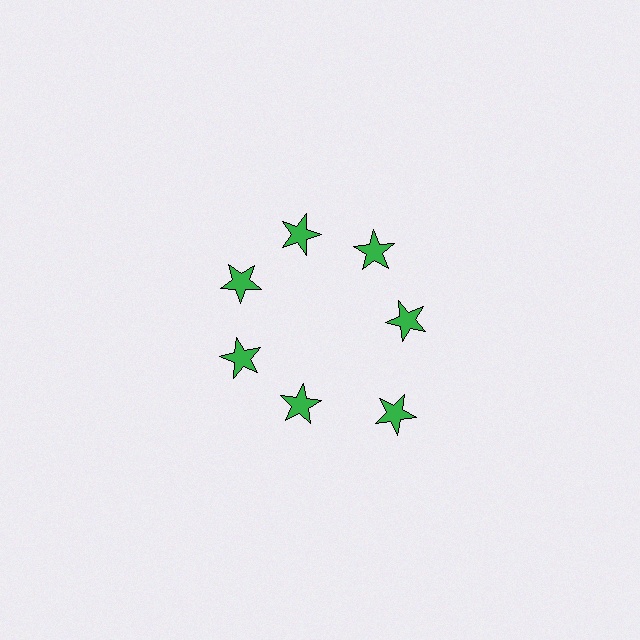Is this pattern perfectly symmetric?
No. The 7 green stars are arranged in a ring, but one element near the 5 o'clock position is pushed outward from the center, breaking the 7-fold rotational symmetry.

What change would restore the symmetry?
The symmetry would be restored by moving it inward, back onto the ring so that all 7 stars sit at equal angles and equal distance from the center.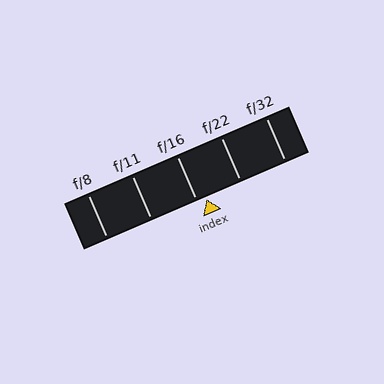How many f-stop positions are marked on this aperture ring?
There are 5 f-stop positions marked.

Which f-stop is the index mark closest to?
The index mark is closest to f/16.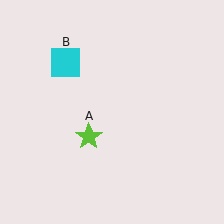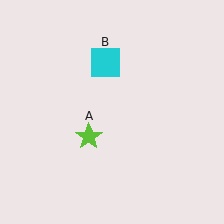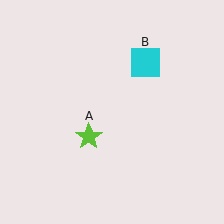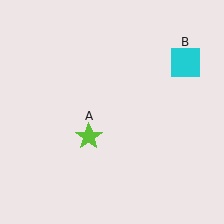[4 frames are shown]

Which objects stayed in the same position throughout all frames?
Lime star (object A) remained stationary.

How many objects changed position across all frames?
1 object changed position: cyan square (object B).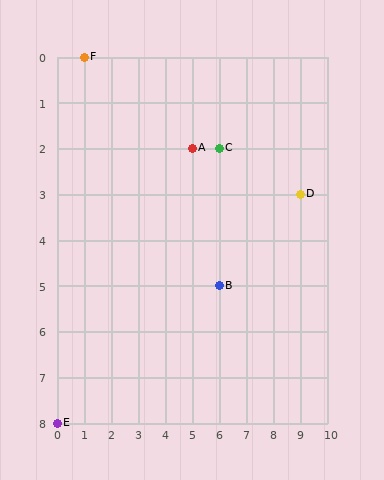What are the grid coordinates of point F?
Point F is at grid coordinates (1, 0).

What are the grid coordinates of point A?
Point A is at grid coordinates (5, 2).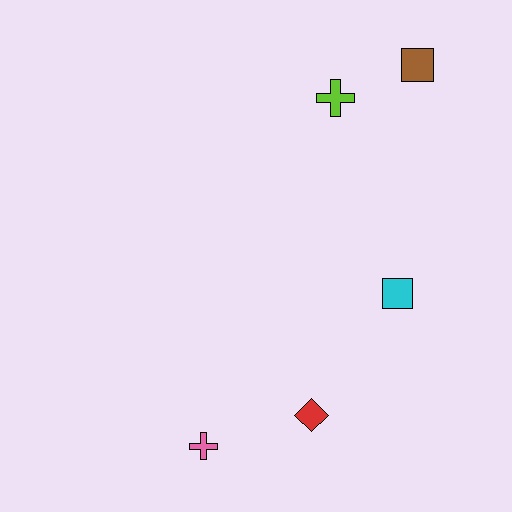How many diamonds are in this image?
There is 1 diamond.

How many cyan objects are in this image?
There is 1 cyan object.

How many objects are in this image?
There are 5 objects.